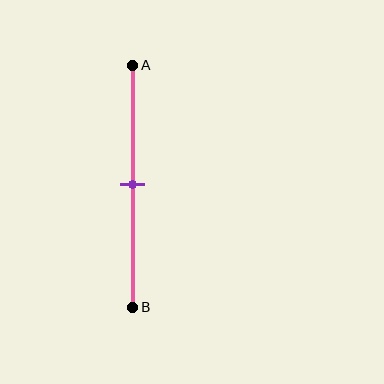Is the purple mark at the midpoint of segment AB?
Yes, the mark is approximately at the midpoint.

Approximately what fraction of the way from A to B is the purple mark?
The purple mark is approximately 50% of the way from A to B.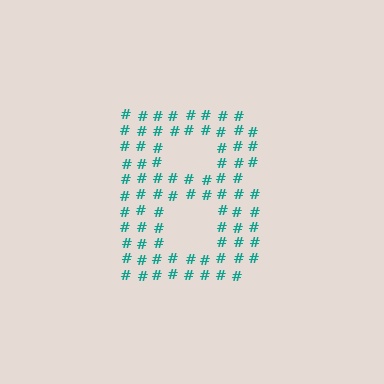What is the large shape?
The large shape is the letter B.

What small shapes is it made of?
It is made of small hash symbols.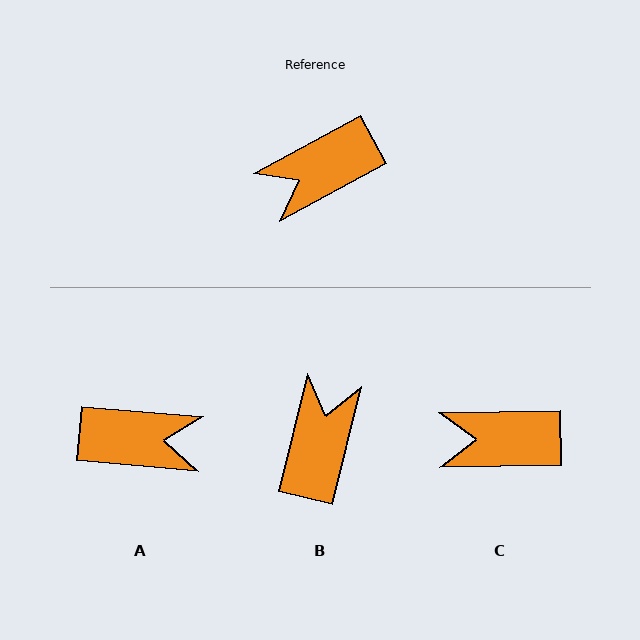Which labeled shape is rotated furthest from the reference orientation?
A, about 147 degrees away.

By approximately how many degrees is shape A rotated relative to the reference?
Approximately 147 degrees counter-clockwise.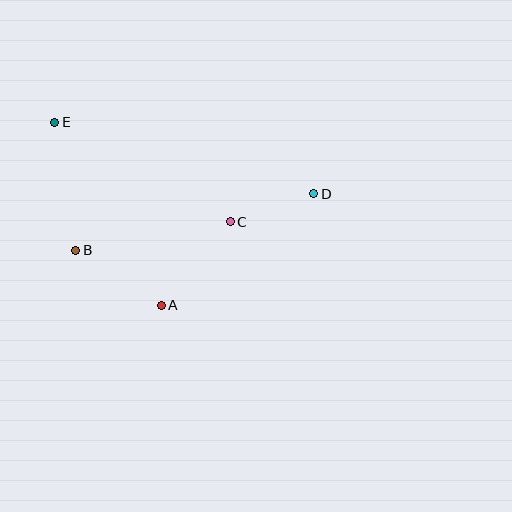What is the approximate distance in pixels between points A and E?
The distance between A and E is approximately 211 pixels.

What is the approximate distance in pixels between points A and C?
The distance between A and C is approximately 108 pixels.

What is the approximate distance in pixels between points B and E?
The distance between B and E is approximately 130 pixels.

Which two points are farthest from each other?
Points D and E are farthest from each other.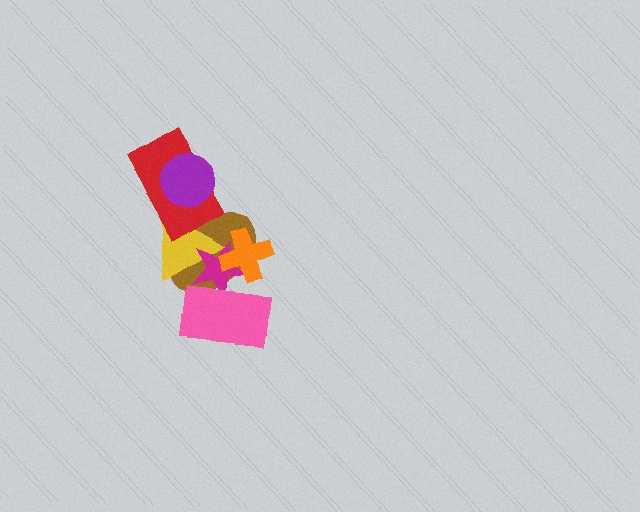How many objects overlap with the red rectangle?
3 objects overlap with the red rectangle.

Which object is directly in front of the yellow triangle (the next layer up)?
The magenta star is directly in front of the yellow triangle.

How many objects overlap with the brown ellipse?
5 objects overlap with the brown ellipse.